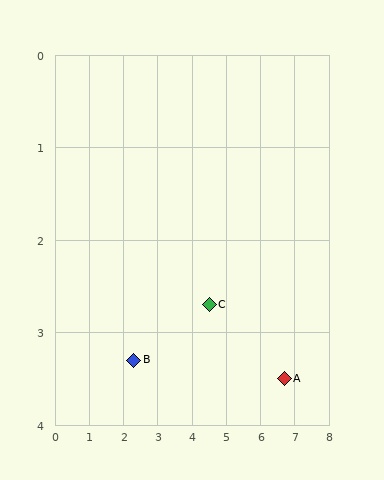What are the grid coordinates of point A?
Point A is at approximately (6.7, 3.5).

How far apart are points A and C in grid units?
Points A and C are about 2.3 grid units apart.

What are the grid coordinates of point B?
Point B is at approximately (2.3, 3.3).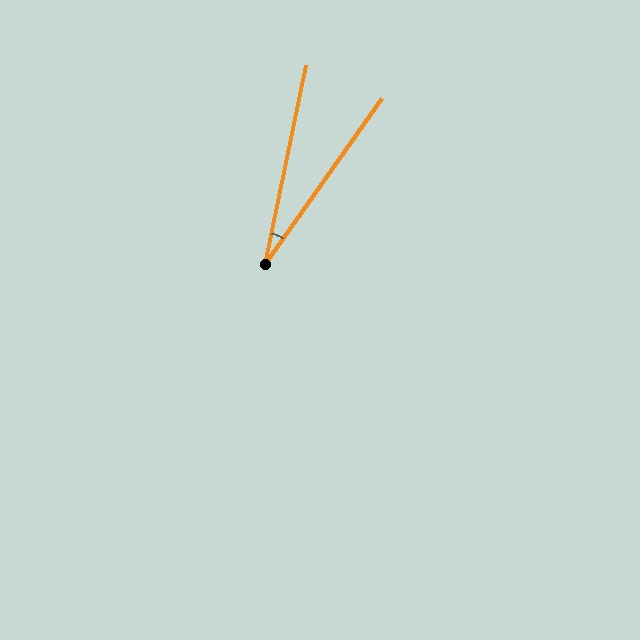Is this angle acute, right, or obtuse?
It is acute.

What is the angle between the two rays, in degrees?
Approximately 24 degrees.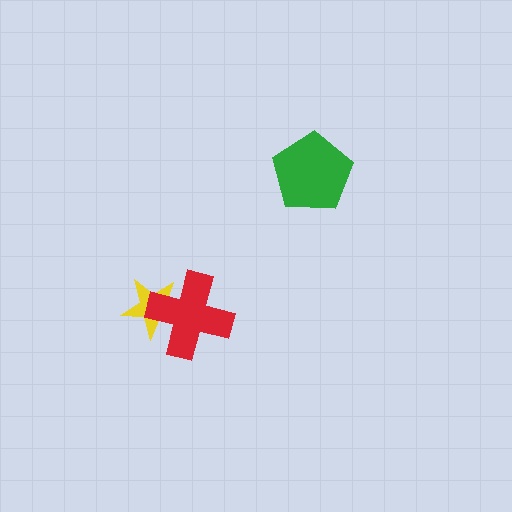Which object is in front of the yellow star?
The red cross is in front of the yellow star.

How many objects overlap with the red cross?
1 object overlaps with the red cross.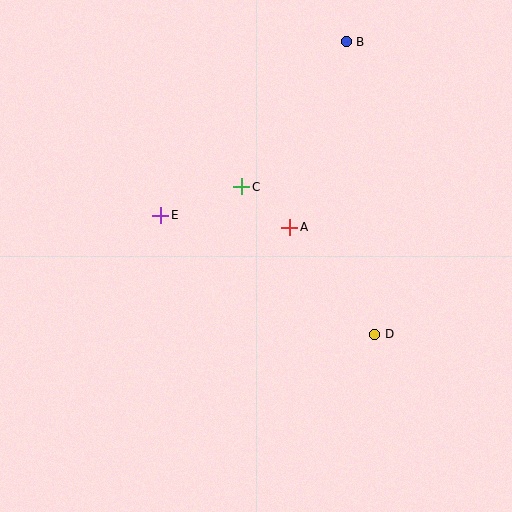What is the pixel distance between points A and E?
The distance between A and E is 129 pixels.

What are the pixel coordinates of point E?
Point E is at (161, 215).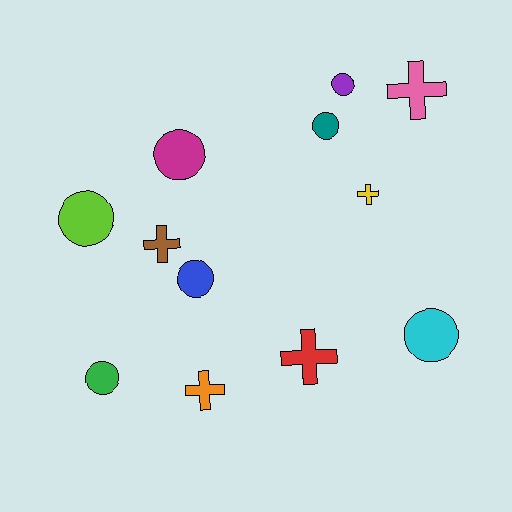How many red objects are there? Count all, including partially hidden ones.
There is 1 red object.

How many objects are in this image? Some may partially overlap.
There are 12 objects.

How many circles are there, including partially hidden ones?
There are 7 circles.